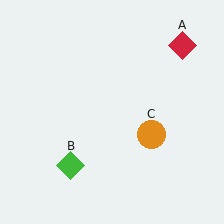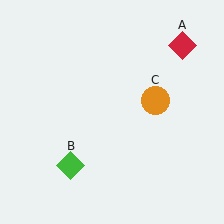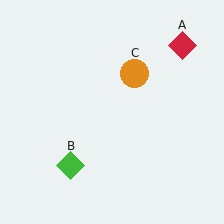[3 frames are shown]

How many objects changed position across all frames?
1 object changed position: orange circle (object C).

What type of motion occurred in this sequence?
The orange circle (object C) rotated counterclockwise around the center of the scene.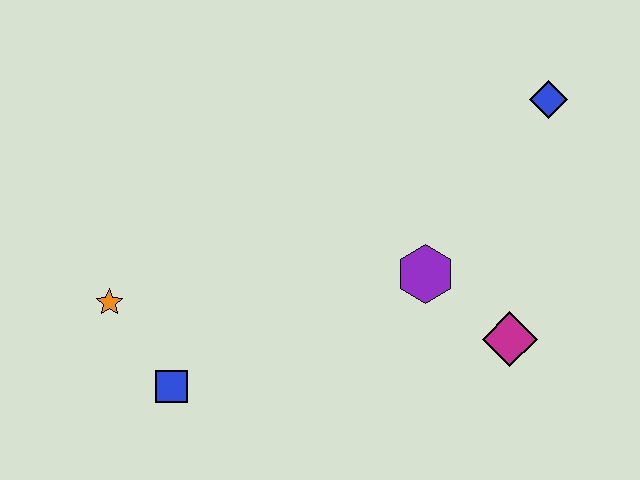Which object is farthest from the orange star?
The blue diamond is farthest from the orange star.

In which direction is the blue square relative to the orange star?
The blue square is below the orange star.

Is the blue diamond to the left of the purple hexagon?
No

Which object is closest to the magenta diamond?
The purple hexagon is closest to the magenta diamond.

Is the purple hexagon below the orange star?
No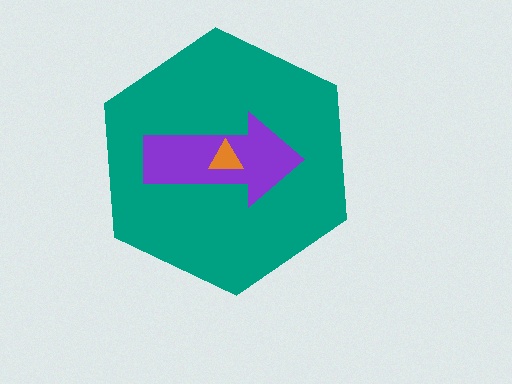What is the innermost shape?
The orange triangle.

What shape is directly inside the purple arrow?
The orange triangle.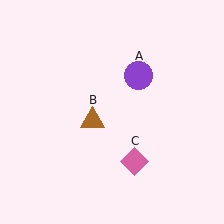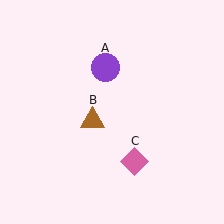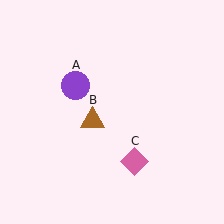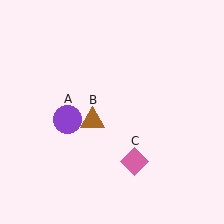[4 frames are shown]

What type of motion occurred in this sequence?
The purple circle (object A) rotated counterclockwise around the center of the scene.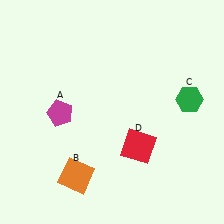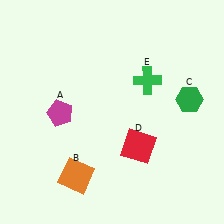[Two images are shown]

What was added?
A green cross (E) was added in Image 2.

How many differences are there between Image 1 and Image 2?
There is 1 difference between the two images.